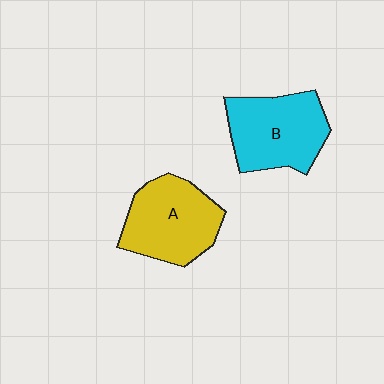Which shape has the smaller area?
Shape A (yellow).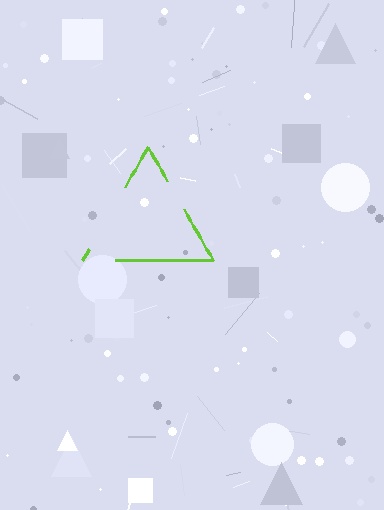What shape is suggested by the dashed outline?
The dashed outline suggests a triangle.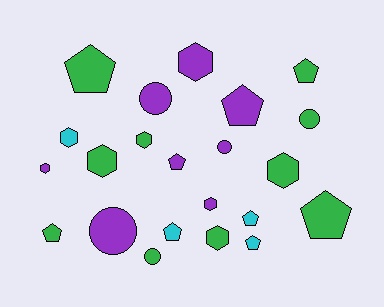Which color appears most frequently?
Green, with 10 objects.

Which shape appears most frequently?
Pentagon, with 9 objects.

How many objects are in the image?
There are 22 objects.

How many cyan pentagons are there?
There are 3 cyan pentagons.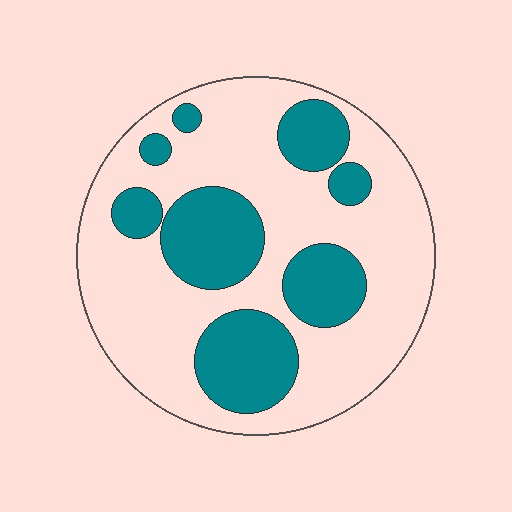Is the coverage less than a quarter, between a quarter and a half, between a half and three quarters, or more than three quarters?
Between a quarter and a half.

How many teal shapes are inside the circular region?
8.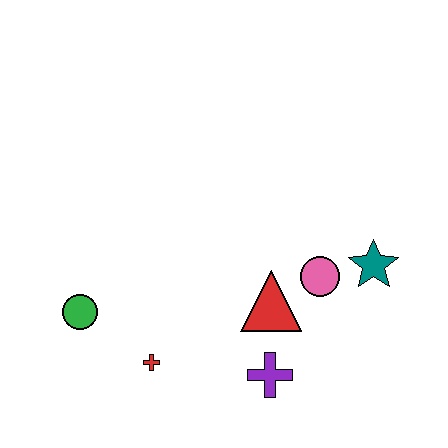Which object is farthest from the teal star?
The green circle is farthest from the teal star.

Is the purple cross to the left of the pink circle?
Yes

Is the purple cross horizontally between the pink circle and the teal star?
No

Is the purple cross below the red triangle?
Yes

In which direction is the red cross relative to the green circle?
The red cross is to the right of the green circle.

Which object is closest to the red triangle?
The pink circle is closest to the red triangle.